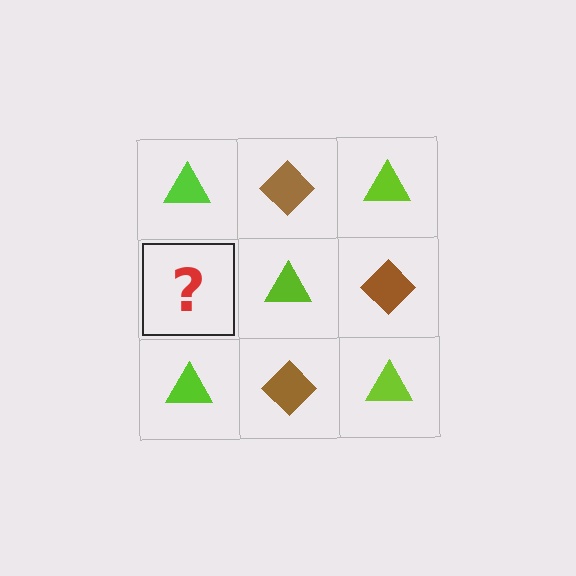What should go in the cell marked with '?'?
The missing cell should contain a brown diamond.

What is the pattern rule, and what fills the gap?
The rule is that it alternates lime triangle and brown diamond in a checkerboard pattern. The gap should be filled with a brown diamond.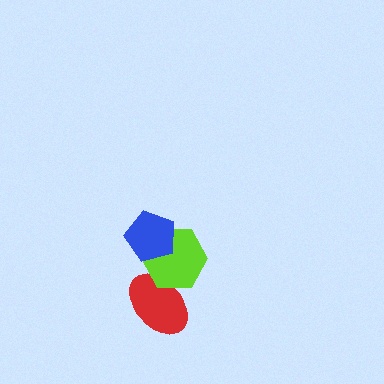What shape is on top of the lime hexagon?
The blue pentagon is on top of the lime hexagon.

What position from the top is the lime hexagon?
The lime hexagon is 2nd from the top.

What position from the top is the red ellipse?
The red ellipse is 3rd from the top.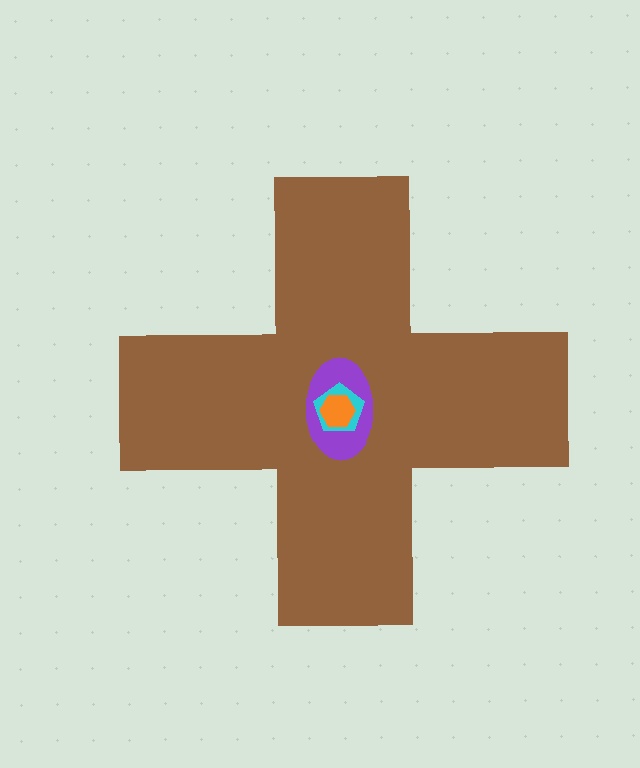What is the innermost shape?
The orange hexagon.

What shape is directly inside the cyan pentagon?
The orange hexagon.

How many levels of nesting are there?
4.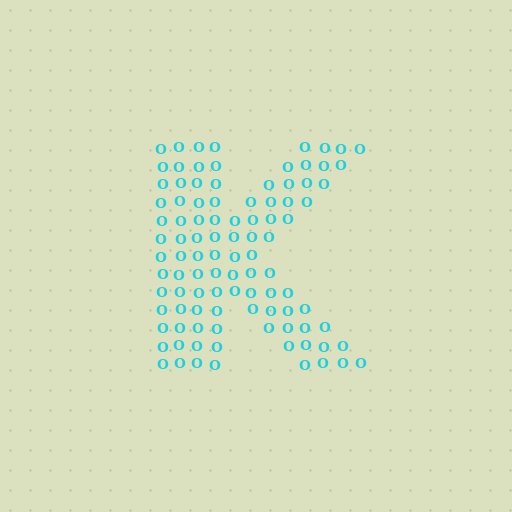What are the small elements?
The small elements are letter O's.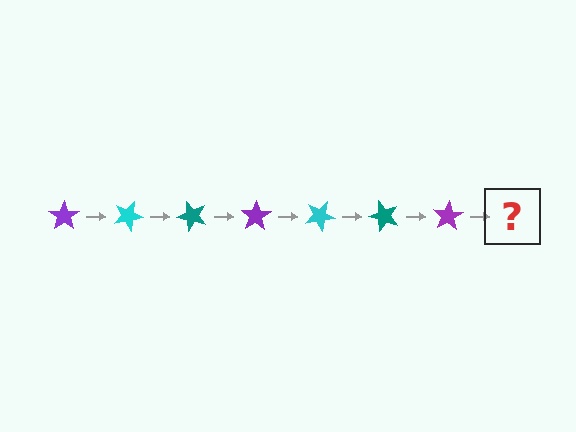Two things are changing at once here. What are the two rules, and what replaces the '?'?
The two rules are that it rotates 25 degrees each step and the color cycles through purple, cyan, and teal. The '?' should be a cyan star, rotated 175 degrees from the start.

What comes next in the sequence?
The next element should be a cyan star, rotated 175 degrees from the start.